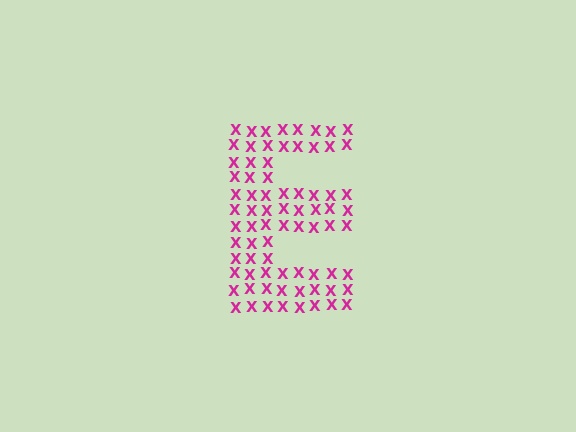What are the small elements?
The small elements are letter X's.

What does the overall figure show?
The overall figure shows the letter E.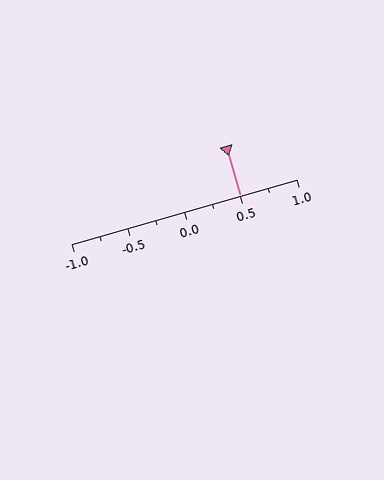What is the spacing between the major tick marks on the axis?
The major ticks are spaced 0.5 apart.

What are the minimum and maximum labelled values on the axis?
The axis runs from -1.0 to 1.0.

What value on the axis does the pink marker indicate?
The marker indicates approximately 0.5.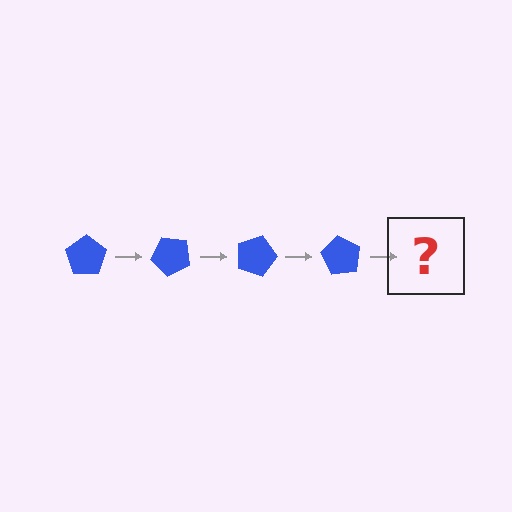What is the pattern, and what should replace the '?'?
The pattern is that the pentagon rotates 45 degrees each step. The '?' should be a blue pentagon rotated 180 degrees.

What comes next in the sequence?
The next element should be a blue pentagon rotated 180 degrees.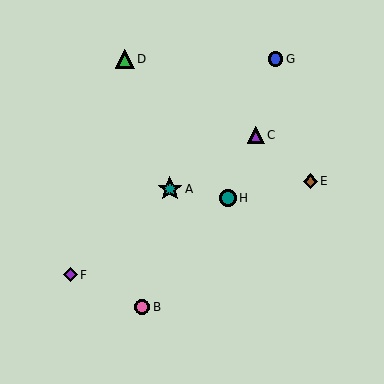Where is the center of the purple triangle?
The center of the purple triangle is at (256, 135).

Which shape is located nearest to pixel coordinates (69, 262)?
The purple diamond (labeled F) at (70, 275) is nearest to that location.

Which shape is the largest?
The teal star (labeled A) is the largest.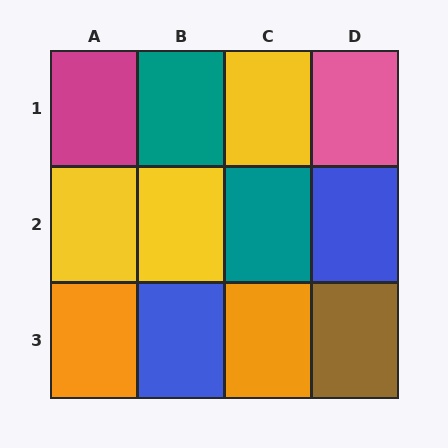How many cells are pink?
1 cell is pink.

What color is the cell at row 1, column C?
Yellow.